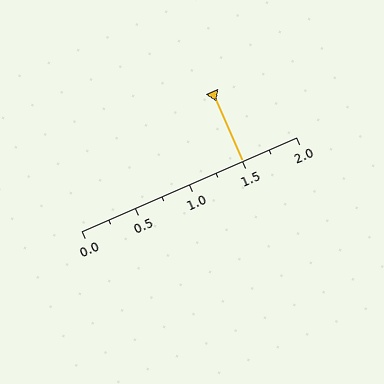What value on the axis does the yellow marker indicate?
The marker indicates approximately 1.5.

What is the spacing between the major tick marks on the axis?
The major ticks are spaced 0.5 apart.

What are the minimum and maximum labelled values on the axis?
The axis runs from 0.0 to 2.0.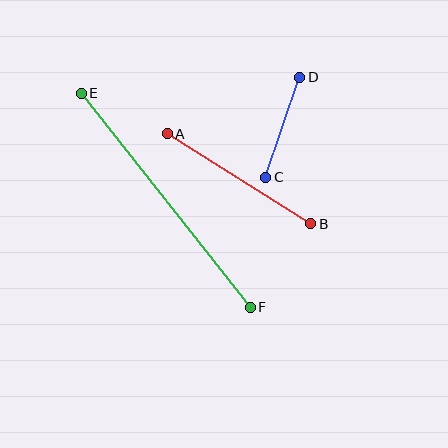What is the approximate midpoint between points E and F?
The midpoint is at approximately (166, 200) pixels.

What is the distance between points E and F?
The distance is approximately 273 pixels.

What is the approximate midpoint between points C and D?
The midpoint is at approximately (283, 127) pixels.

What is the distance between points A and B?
The distance is approximately 170 pixels.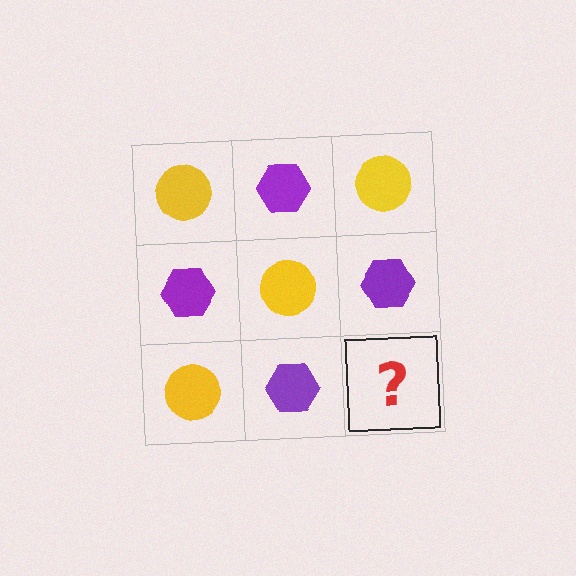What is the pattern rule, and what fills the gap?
The rule is that it alternates yellow circle and purple hexagon in a checkerboard pattern. The gap should be filled with a yellow circle.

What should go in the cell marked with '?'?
The missing cell should contain a yellow circle.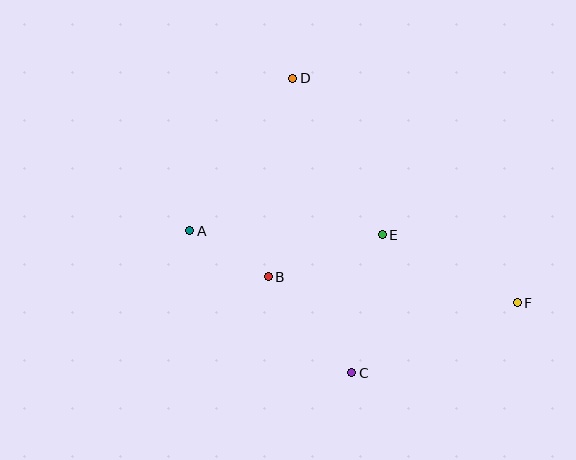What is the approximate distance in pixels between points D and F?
The distance between D and F is approximately 317 pixels.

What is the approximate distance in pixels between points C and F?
The distance between C and F is approximately 179 pixels.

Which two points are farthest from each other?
Points A and F are farthest from each other.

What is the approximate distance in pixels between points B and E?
The distance between B and E is approximately 121 pixels.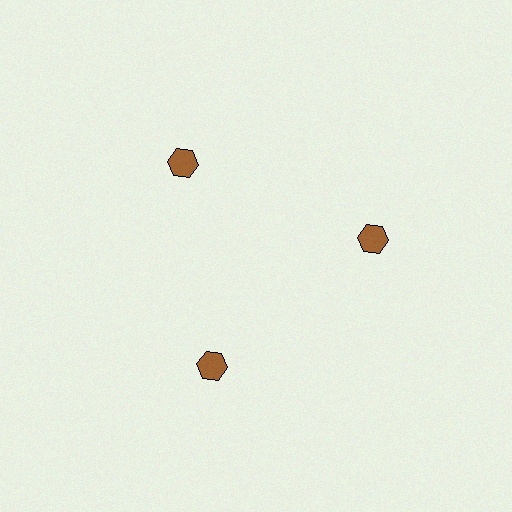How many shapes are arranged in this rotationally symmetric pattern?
There are 3 shapes, arranged in 3 groups of 1.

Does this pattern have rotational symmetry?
Yes, this pattern has 3-fold rotational symmetry. It looks the same after rotating 120 degrees around the center.